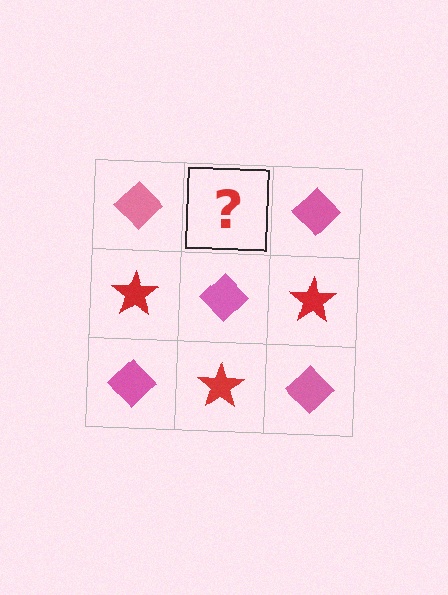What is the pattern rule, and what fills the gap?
The rule is that it alternates pink diamond and red star in a checkerboard pattern. The gap should be filled with a red star.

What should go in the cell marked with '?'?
The missing cell should contain a red star.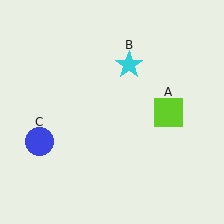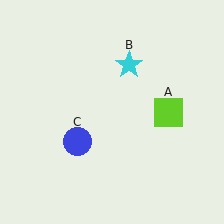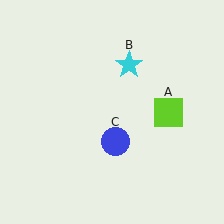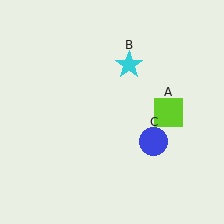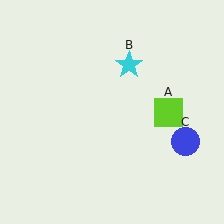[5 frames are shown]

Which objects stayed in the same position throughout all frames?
Lime square (object A) and cyan star (object B) remained stationary.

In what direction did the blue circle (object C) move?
The blue circle (object C) moved right.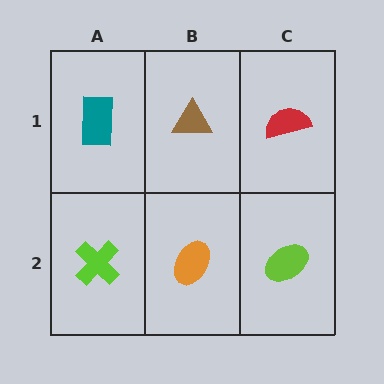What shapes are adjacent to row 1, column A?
A lime cross (row 2, column A), a brown triangle (row 1, column B).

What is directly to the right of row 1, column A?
A brown triangle.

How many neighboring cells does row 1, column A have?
2.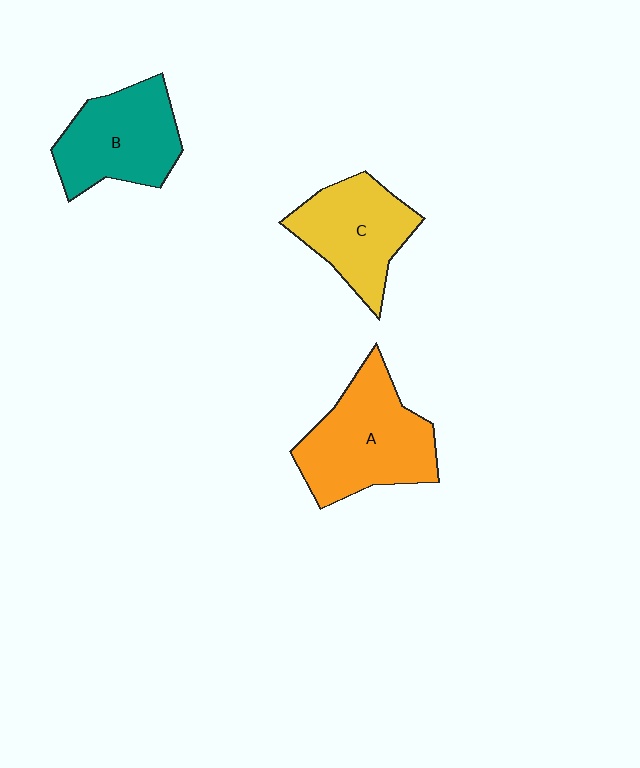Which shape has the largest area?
Shape A (orange).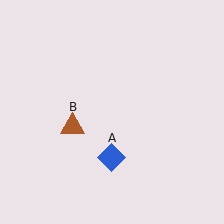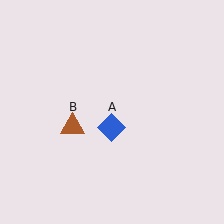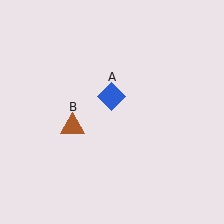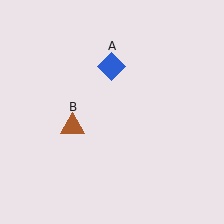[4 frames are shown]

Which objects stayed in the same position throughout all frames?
Brown triangle (object B) remained stationary.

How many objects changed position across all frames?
1 object changed position: blue diamond (object A).